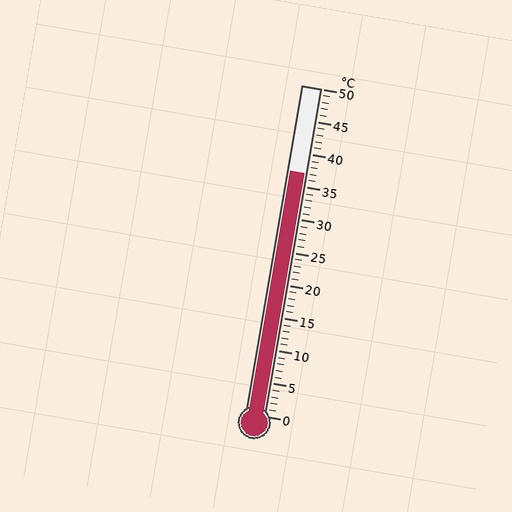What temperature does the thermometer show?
The thermometer shows approximately 37°C.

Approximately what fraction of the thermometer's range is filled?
The thermometer is filled to approximately 75% of its range.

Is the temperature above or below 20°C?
The temperature is above 20°C.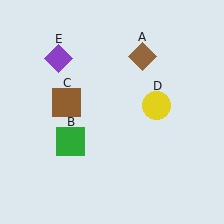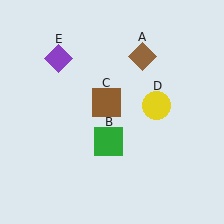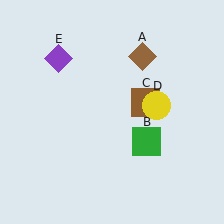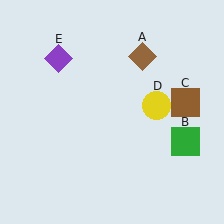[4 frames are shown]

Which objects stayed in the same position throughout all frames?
Brown diamond (object A) and yellow circle (object D) and purple diamond (object E) remained stationary.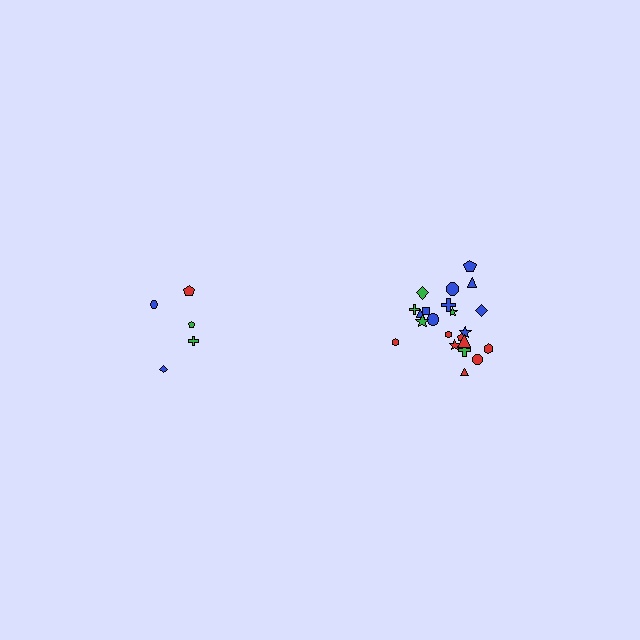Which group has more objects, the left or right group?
The right group.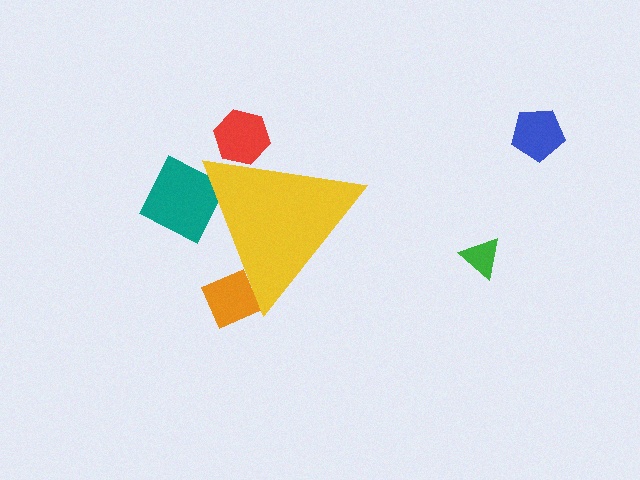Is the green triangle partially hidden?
No, the green triangle is fully visible.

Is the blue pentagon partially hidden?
No, the blue pentagon is fully visible.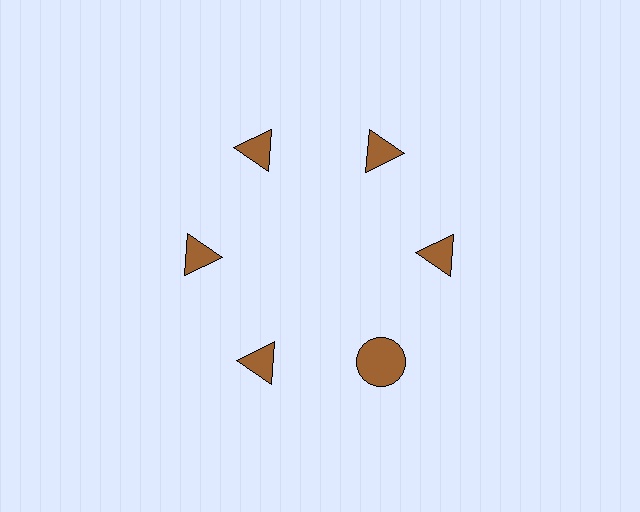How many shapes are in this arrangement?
There are 6 shapes arranged in a ring pattern.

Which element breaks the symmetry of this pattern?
The brown circle at roughly the 5 o'clock position breaks the symmetry. All other shapes are brown triangles.